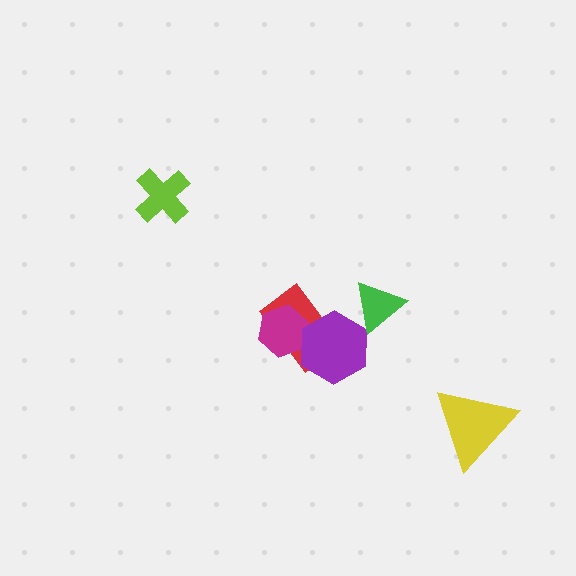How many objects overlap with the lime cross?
0 objects overlap with the lime cross.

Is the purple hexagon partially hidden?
No, no other shape covers it.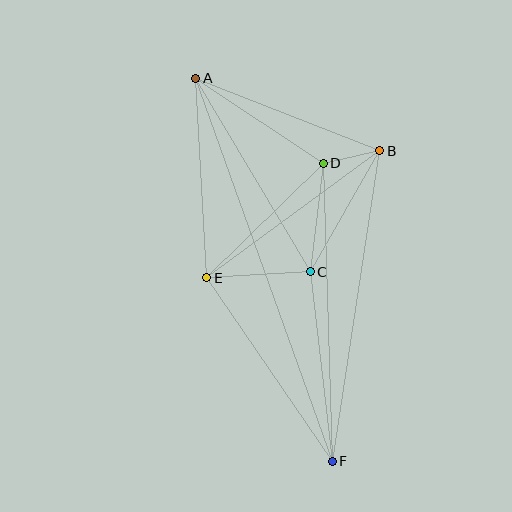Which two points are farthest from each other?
Points A and F are farthest from each other.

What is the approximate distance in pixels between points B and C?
The distance between B and C is approximately 140 pixels.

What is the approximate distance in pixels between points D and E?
The distance between D and E is approximately 163 pixels.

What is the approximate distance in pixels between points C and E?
The distance between C and E is approximately 104 pixels.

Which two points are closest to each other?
Points B and D are closest to each other.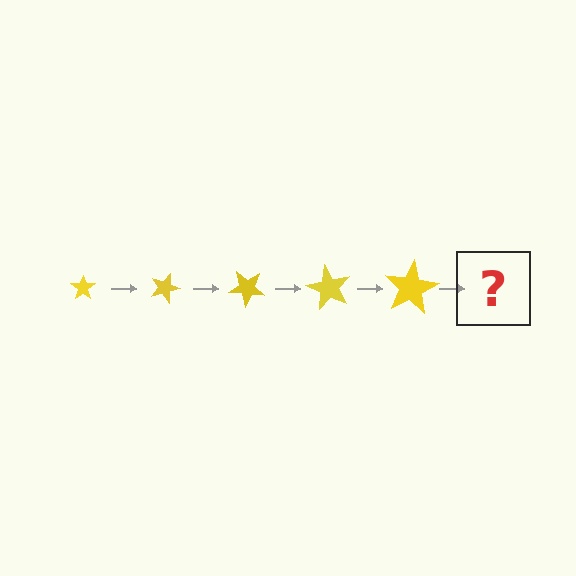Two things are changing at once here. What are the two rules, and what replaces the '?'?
The two rules are that the star grows larger each step and it rotates 20 degrees each step. The '?' should be a star, larger than the previous one and rotated 100 degrees from the start.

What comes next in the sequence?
The next element should be a star, larger than the previous one and rotated 100 degrees from the start.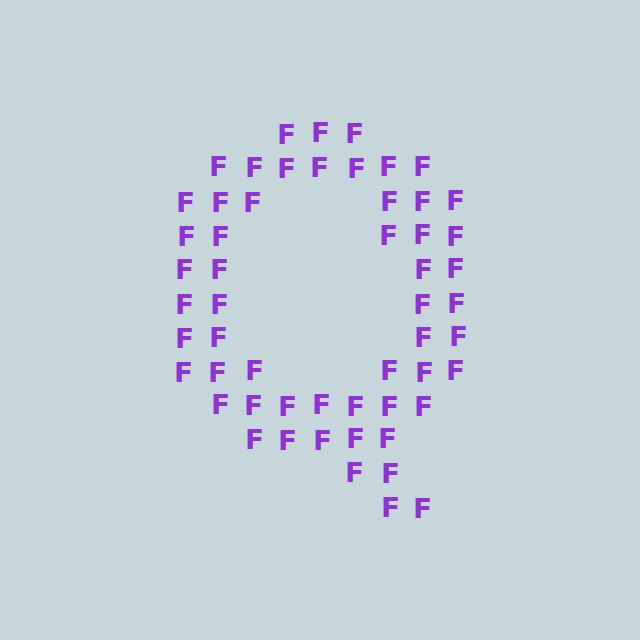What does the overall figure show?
The overall figure shows the letter Q.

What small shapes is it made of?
It is made of small letter F's.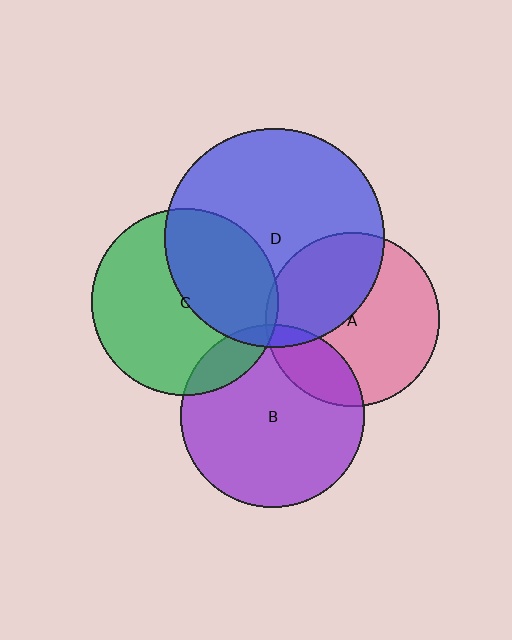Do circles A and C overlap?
Yes.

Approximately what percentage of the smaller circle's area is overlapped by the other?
Approximately 5%.